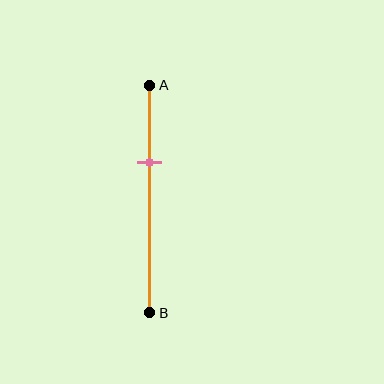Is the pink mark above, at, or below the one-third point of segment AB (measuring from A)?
The pink mark is approximately at the one-third point of segment AB.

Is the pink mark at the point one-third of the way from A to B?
Yes, the mark is approximately at the one-third point.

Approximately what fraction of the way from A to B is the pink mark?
The pink mark is approximately 35% of the way from A to B.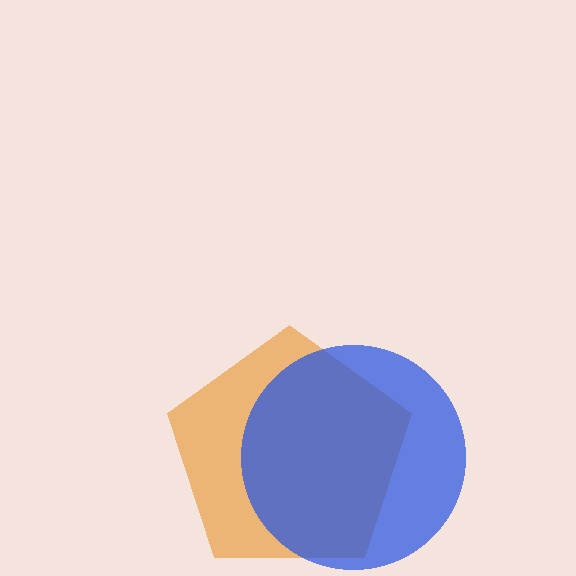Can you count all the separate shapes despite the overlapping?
Yes, there are 2 separate shapes.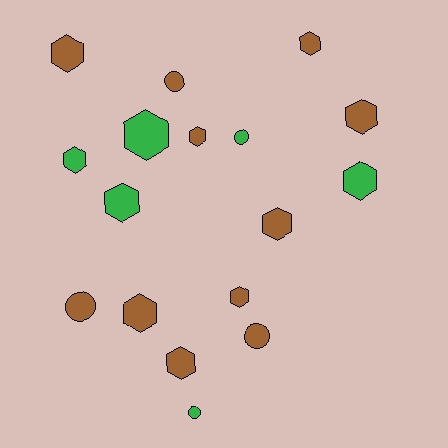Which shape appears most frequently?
Hexagon, with 12 objects.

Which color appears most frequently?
Brown, with 11 objects.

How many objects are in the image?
There are 17 objects.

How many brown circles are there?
There are 3 brown circles.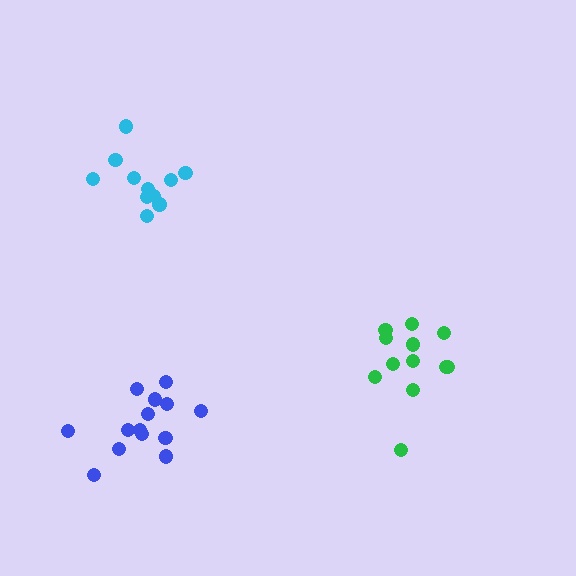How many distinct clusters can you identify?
There are 3 distinct clusters.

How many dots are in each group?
Group 1: 12 dots, Group 2: 11 dots, Group 3: 14 dots (37 total).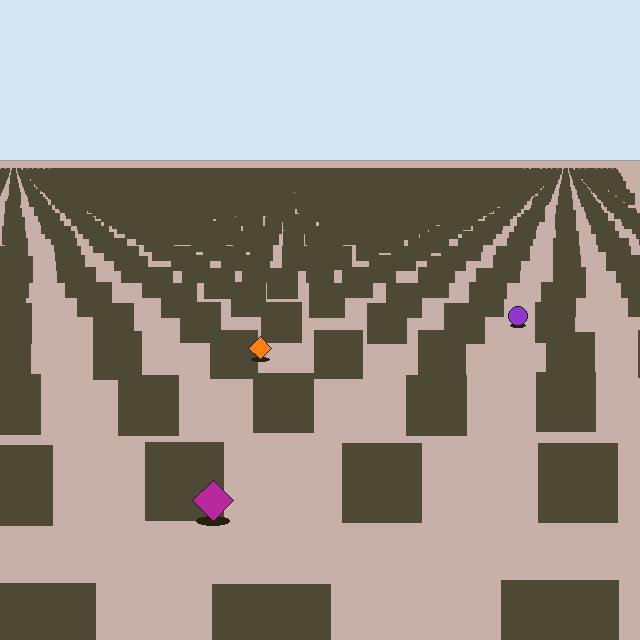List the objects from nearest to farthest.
From nearest to farthest: the magenta diamond, the orange diamond, the purple circle.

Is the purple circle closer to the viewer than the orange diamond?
No. The orange diamond is closer — you can tell from the texture gradient: the ground texture is coarser near it.